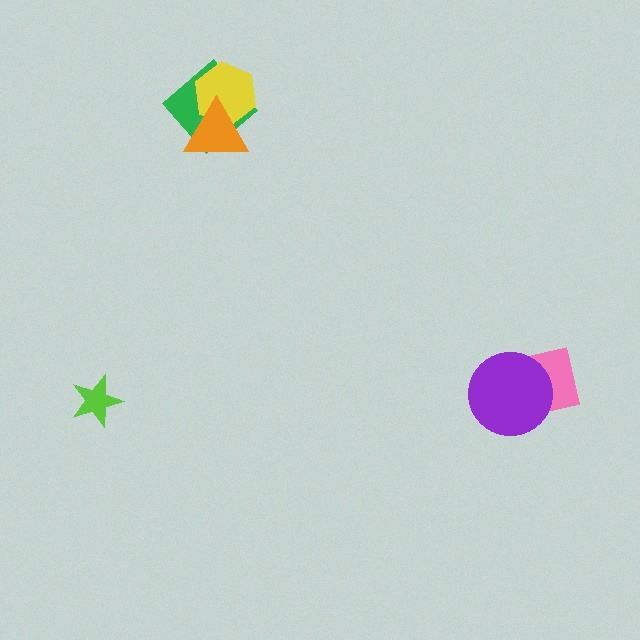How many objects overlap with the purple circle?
1 object overlaps with the purple circle.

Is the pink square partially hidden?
Yes, it is partially covered by another shape.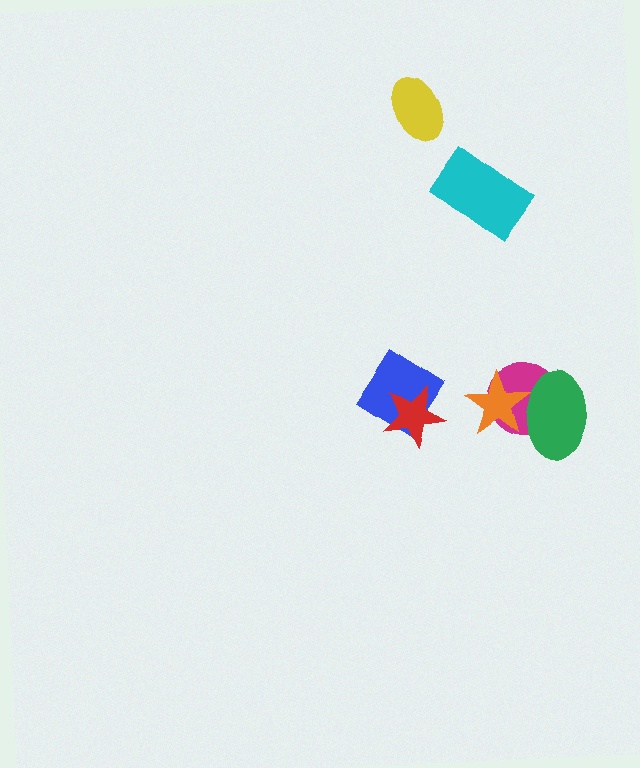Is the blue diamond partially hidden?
Yes, it is partially covered by another shape.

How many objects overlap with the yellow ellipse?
0 objects overlap with the yellow ellipse.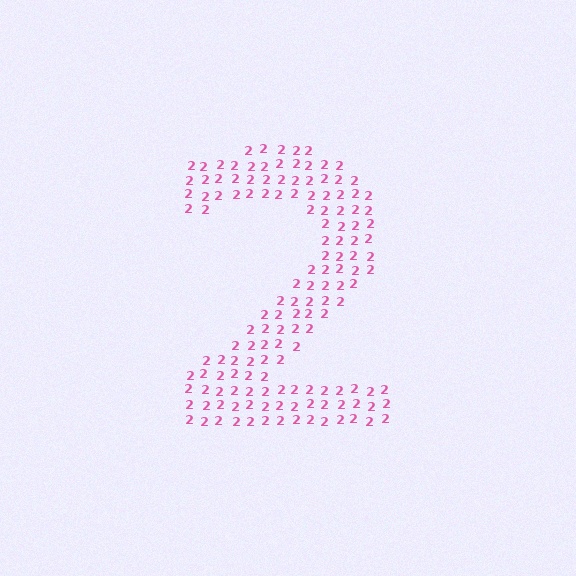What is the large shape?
The large shape is the digit 2.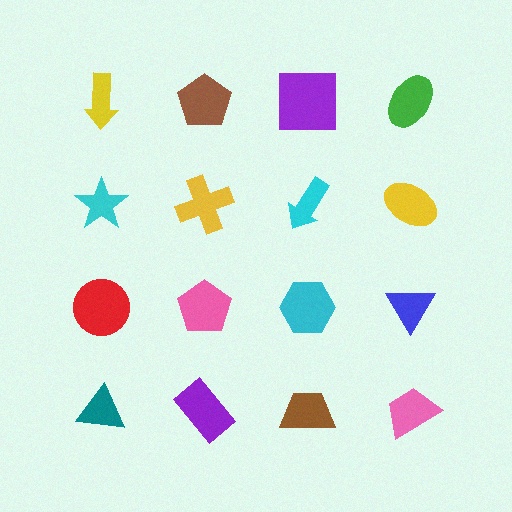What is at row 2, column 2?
A yellow cross.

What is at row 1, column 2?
A brown pentagon.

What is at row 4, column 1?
A teal triangle.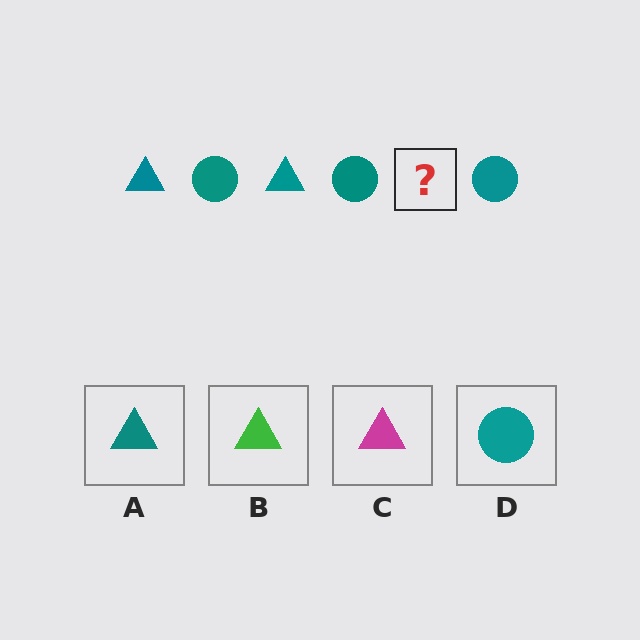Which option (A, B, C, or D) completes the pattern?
A.